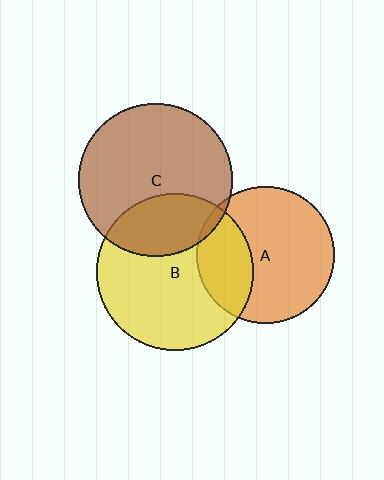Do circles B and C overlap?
Yes.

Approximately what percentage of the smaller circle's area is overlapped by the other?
Approximately 30%.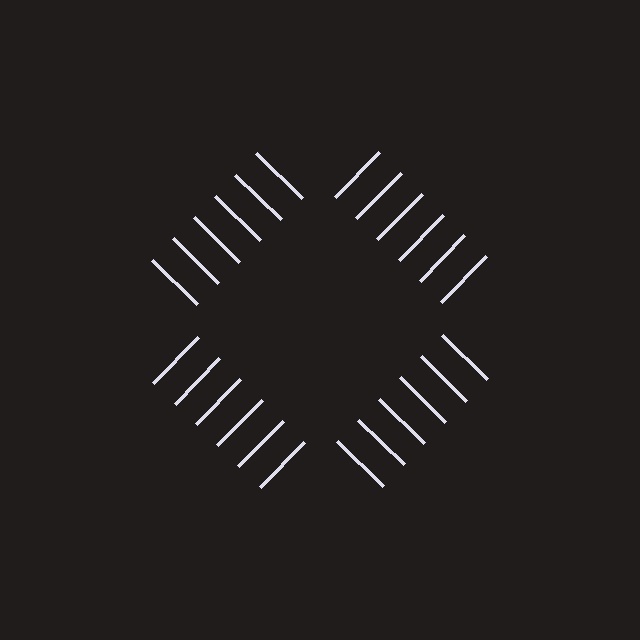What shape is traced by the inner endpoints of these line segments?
An illusory square — the line segments terminate on its edges but no continuous stroke is drawn.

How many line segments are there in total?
24 — 6 along each of the 4 edges.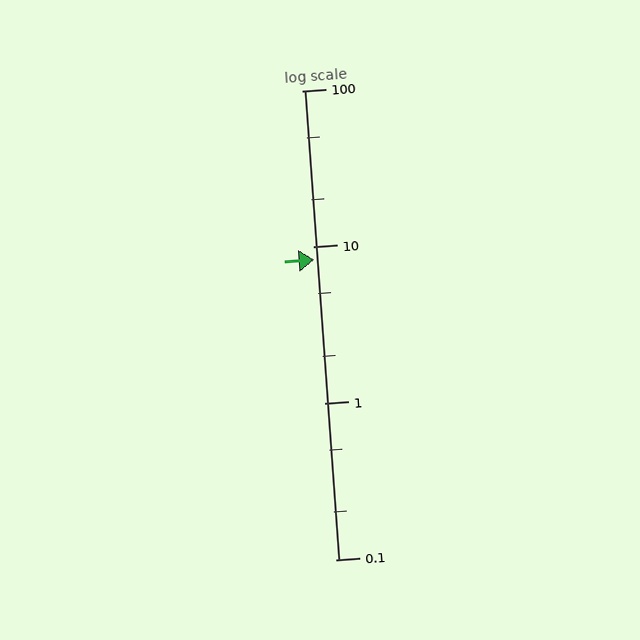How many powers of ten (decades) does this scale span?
The scale spans 3 decades, from 0.1 to 100.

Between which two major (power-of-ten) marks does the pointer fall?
The pointer is between 1 and 10.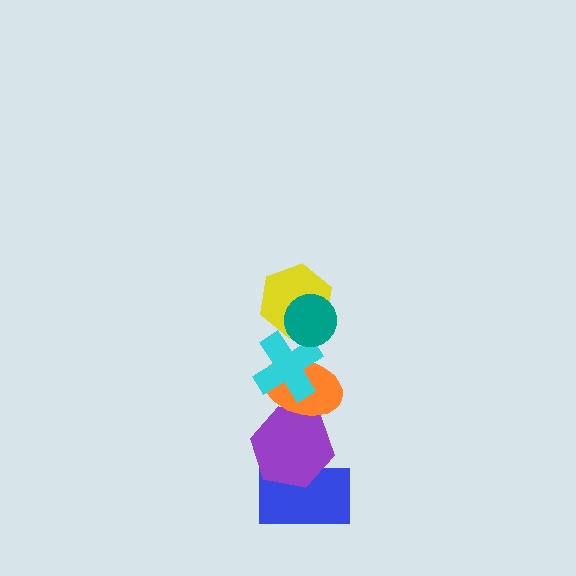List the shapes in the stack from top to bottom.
From top to bottom: the teal circle, the yellow hexagon, the cyan cross, the orange ellipse, the purple hexagon, the blue rectangle.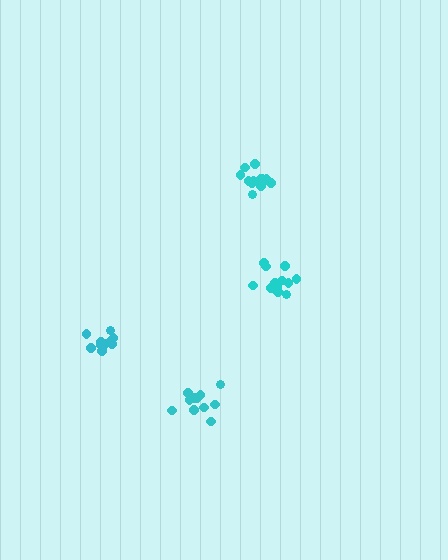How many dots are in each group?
Group 1: 12 dots, Group 2: 13 dots, Group 3: 11 dots, Group 4: 10 dots (46 total).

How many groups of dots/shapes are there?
There are 4 groups.